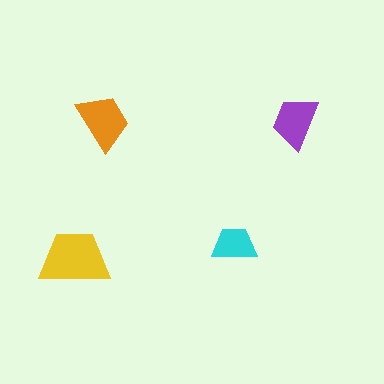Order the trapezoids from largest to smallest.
the yellow one, the orange one, the purple one, the cyan one.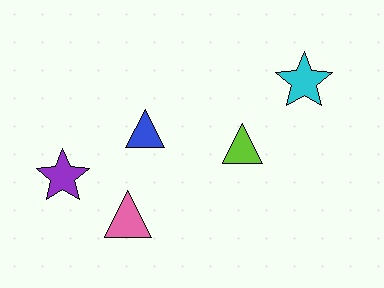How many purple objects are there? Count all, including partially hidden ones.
There is 1 purple object.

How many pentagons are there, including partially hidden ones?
There are no pentagons.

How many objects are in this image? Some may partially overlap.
There are 5 objects.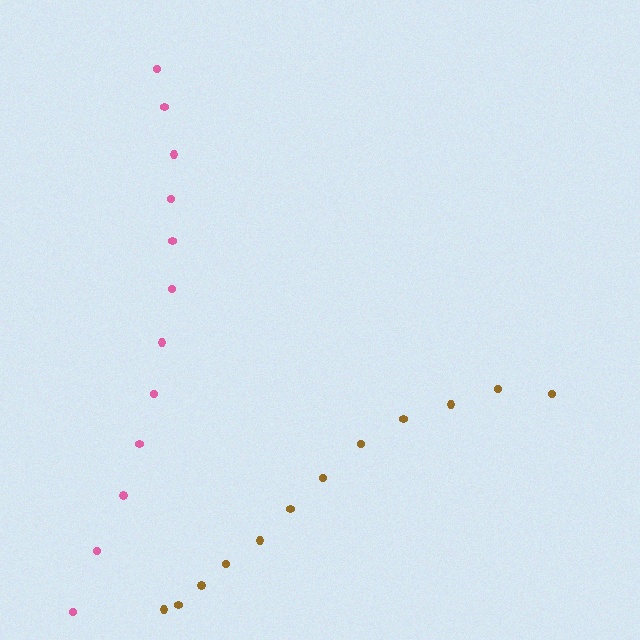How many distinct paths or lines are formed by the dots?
There are 2 distinct paths.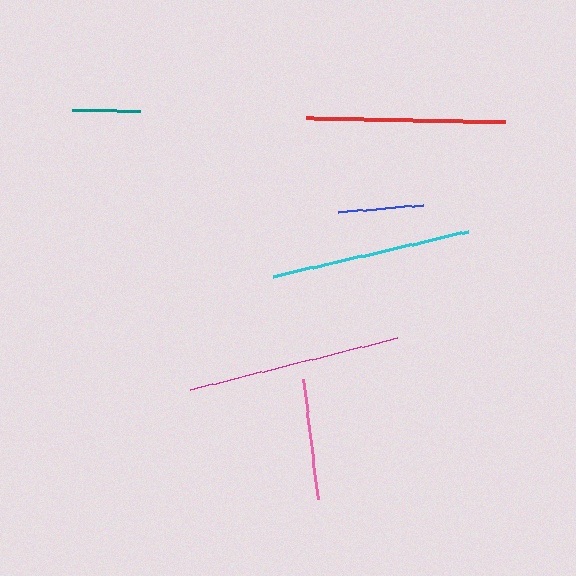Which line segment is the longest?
The magenta line is the longest at approximately 213 pixels.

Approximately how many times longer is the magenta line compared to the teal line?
The magenta line is approximately 3.1 times the length of the teal line.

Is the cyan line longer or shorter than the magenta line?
The magenta line is longer than the cyan line.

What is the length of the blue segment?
The blue segment is approximately 86 pixels long.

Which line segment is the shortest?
The teal line is the shortest at approximately 68 pixels.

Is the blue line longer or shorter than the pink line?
The pink line is longer than the blue line.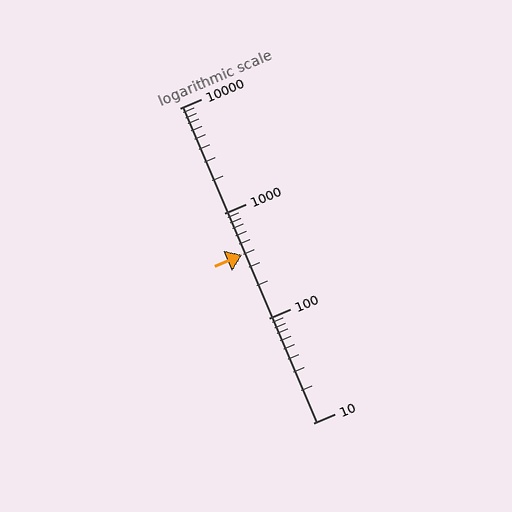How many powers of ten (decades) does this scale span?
The scale spans 3 decades, from 10 to 10000.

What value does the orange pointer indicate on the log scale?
The pointer indicates approximately 400.